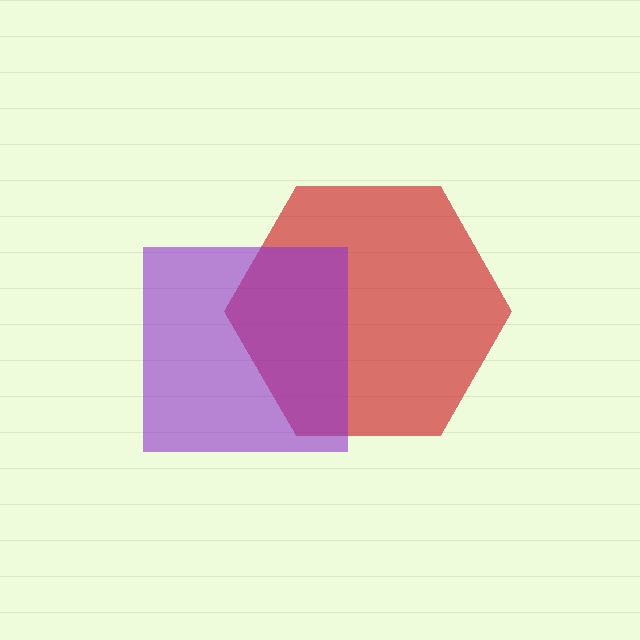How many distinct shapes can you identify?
There are 2 distinct shapes: a red hexagon, a purple square.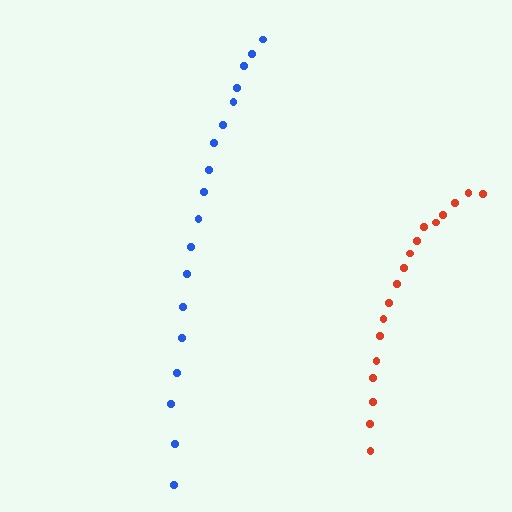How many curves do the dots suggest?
There are 2 distinct paths.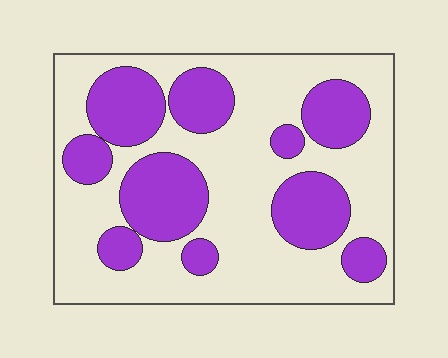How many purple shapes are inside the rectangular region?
10.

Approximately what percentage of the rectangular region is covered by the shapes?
Approximately 35%.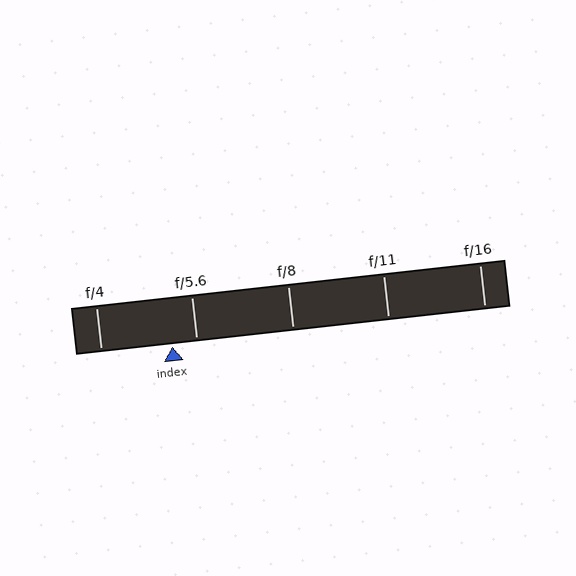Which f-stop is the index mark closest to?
The index mark is closest to f/5.6.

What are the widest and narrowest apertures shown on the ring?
The widest aperture shown is f/4 and the narrowest is f/16.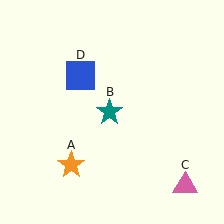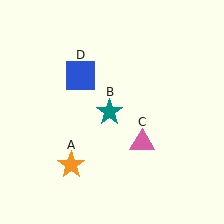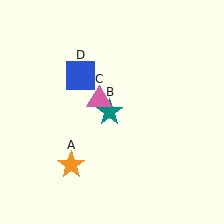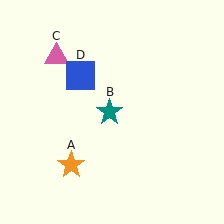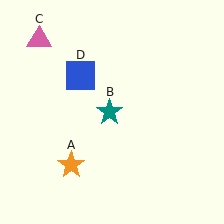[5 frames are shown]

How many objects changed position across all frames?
1 object changed position: pink triangle (object C).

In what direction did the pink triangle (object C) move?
The pink triangle (object C) moved up and to the left.